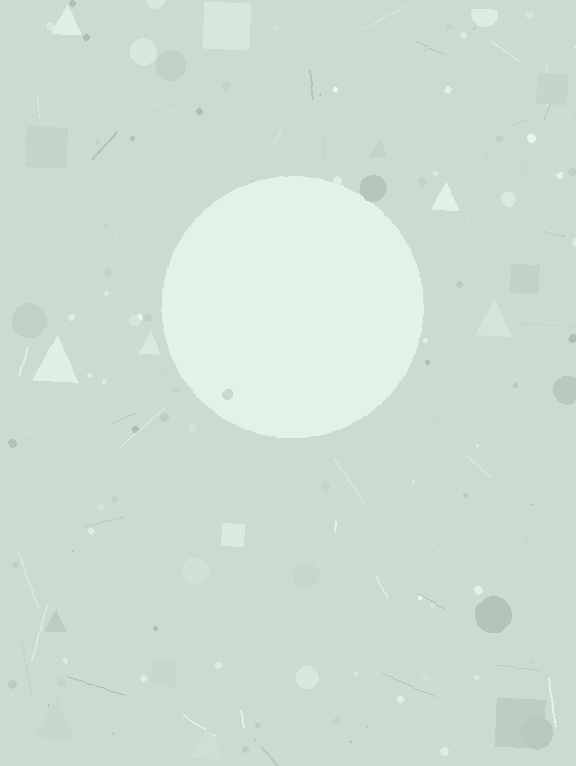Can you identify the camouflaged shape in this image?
The camouflaged shape is a circle.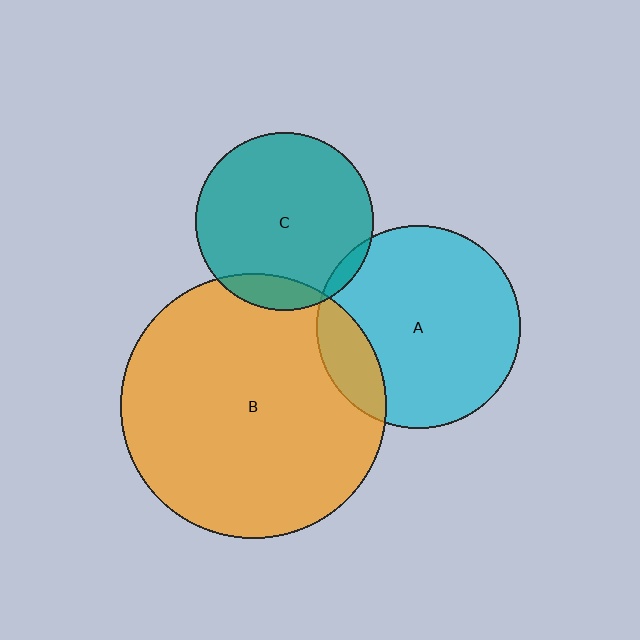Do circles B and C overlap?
Yes.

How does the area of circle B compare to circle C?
Approximately 2.2 times.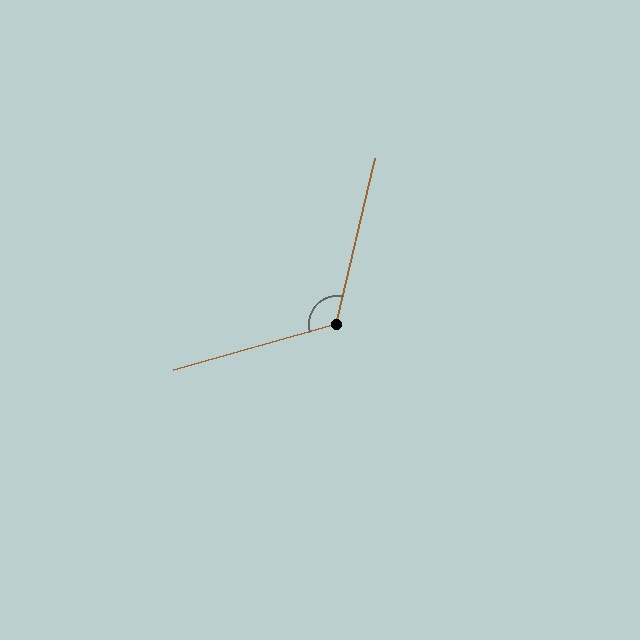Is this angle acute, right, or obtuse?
It is obtuse.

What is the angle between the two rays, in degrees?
Approximately 119 degrees.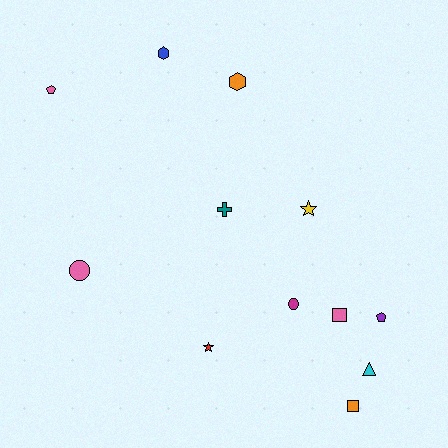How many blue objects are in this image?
There is 1 blue object.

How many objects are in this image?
There are 12 objects.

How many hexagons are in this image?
There are 2 hexagons.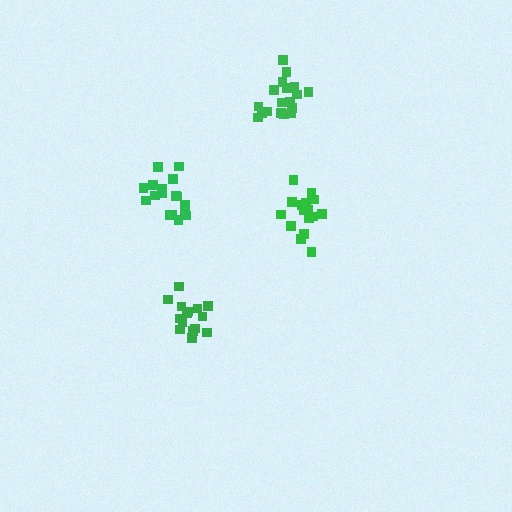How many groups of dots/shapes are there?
There are 4 groups.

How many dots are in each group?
Group 1: 17 dots, Group 2: 16 dots, Group 3: 16 dots, Group 4: 18 dots (67 total).